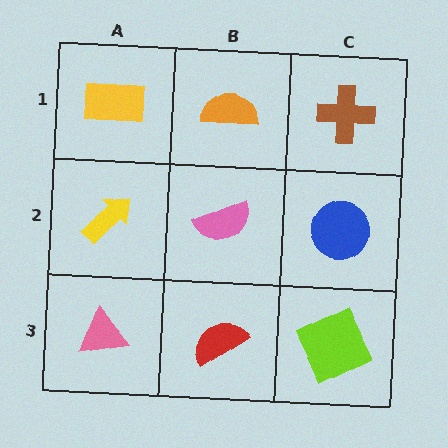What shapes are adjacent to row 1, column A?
A yellow arrow (row 2, column A), an orange semicircle (row 1, column B).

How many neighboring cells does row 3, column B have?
3.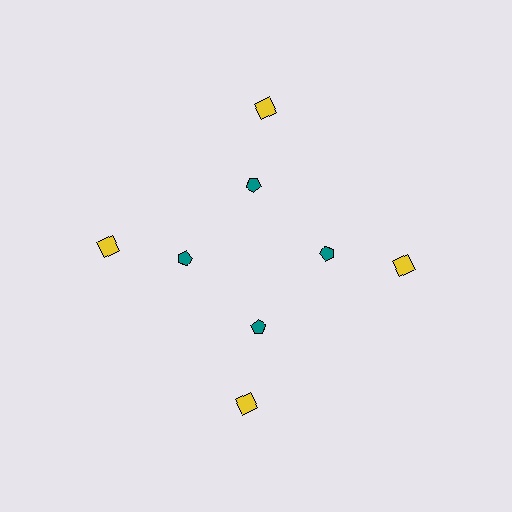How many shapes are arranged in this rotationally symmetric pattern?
There are 8 shapes, arranged in 4 groups of 2.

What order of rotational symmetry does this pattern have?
This pattern has 4-fold rotational symmetry.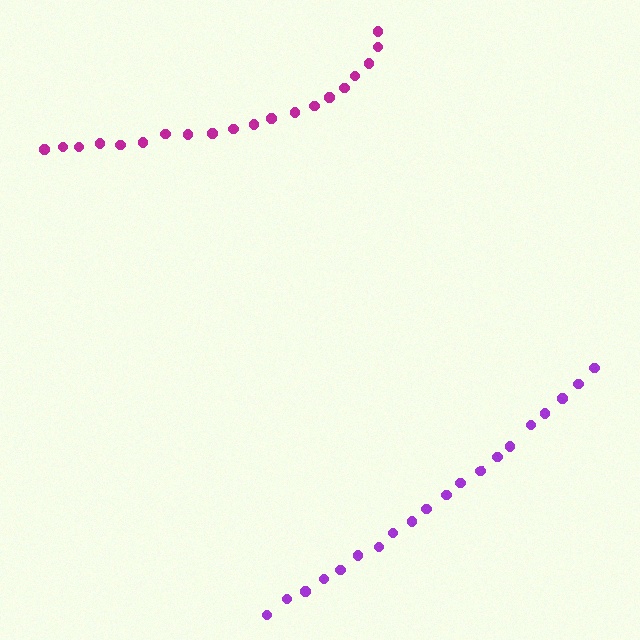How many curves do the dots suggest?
There are 2 distinct paths.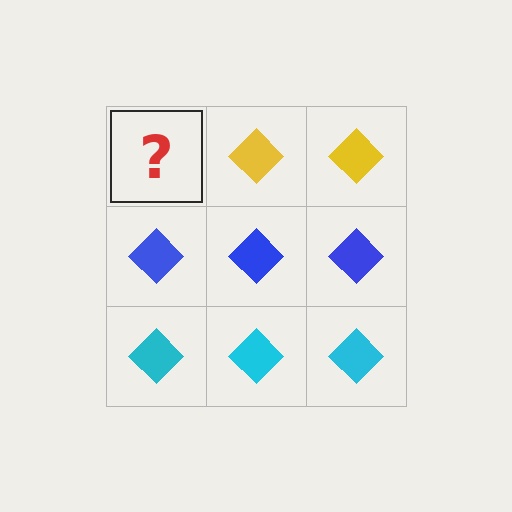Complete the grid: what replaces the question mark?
The question mark should be replaced with a yellow diamond.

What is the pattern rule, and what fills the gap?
The rule is that each row has a consistent color. The gap should be filled with a yellow diamond.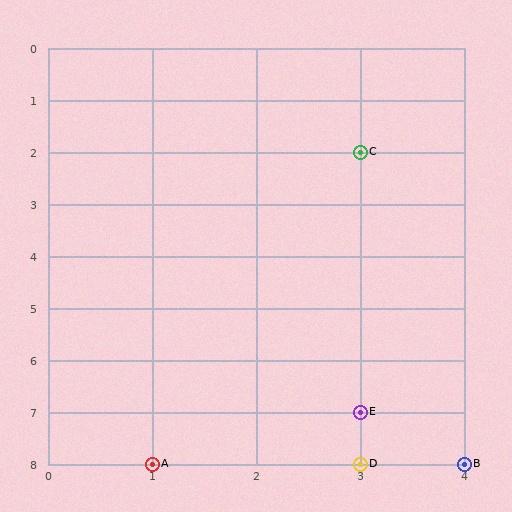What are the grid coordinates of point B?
Point B is at grid coordinates (4, 8).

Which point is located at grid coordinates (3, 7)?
Point E is at (3, 7).